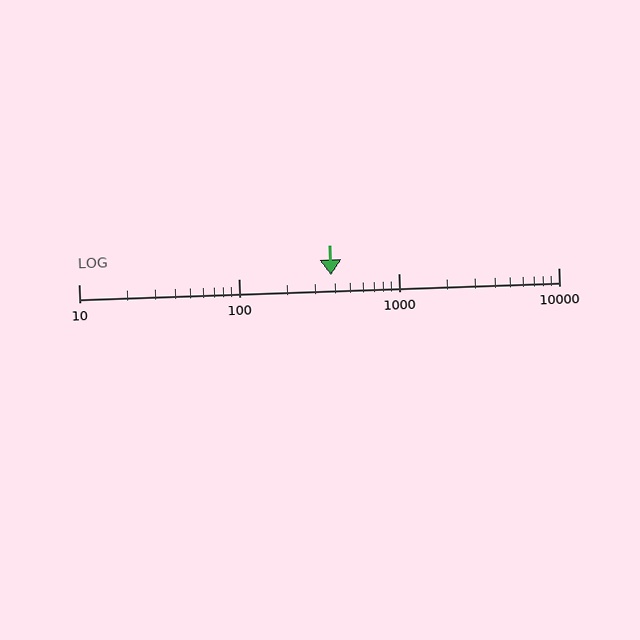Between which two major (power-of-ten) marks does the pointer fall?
The pointer is between 100 and 1000.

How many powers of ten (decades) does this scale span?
The scale spans 3 decades, from 10 to 10000.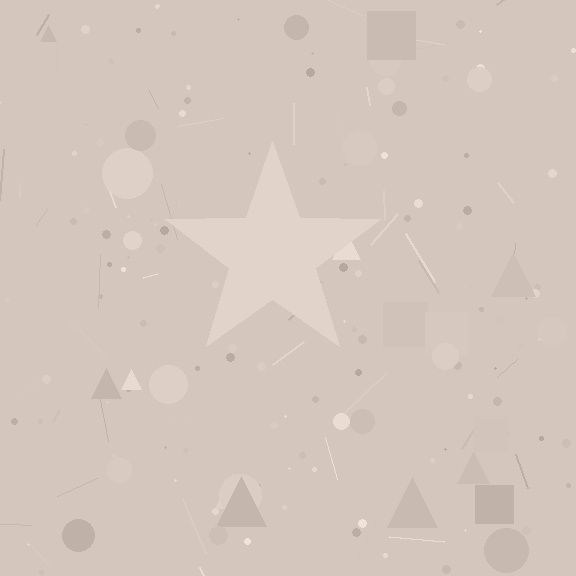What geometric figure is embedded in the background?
A star is embedded in the background.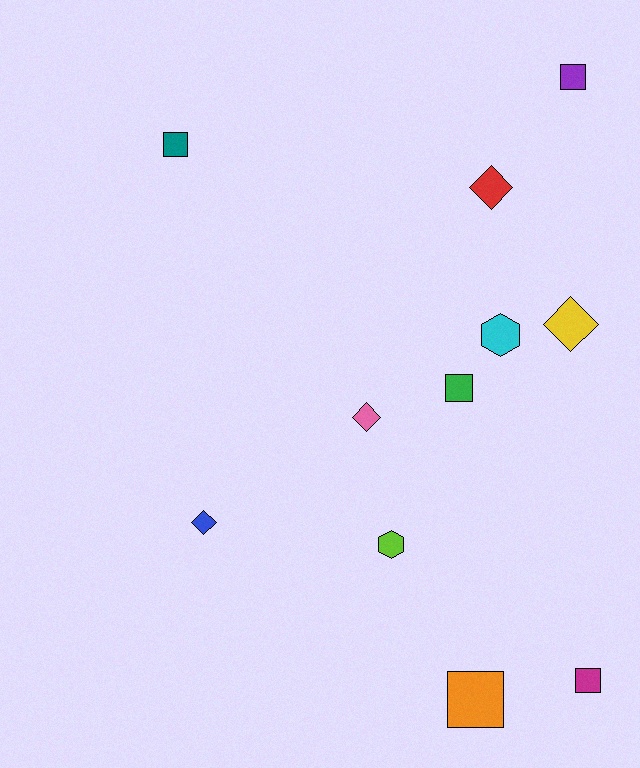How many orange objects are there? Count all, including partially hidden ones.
There is 1 orange object.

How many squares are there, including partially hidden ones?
There are 5 squares.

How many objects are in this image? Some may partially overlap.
There are 11 objects.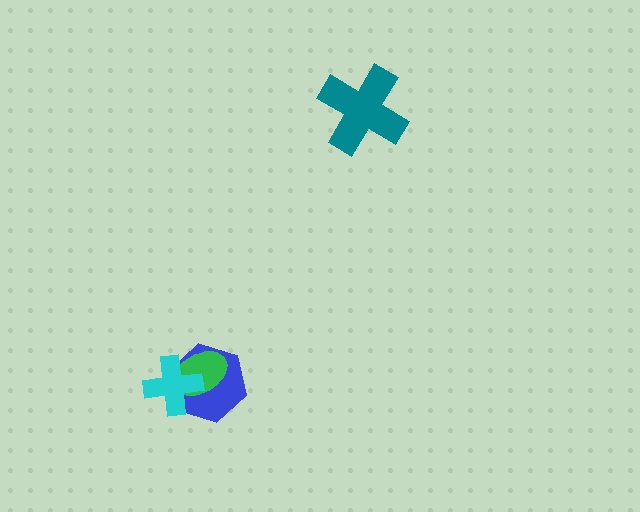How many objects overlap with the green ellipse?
2 objects overlap with the green ellipse.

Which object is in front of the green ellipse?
The cyan cross is in front of the green ellipse.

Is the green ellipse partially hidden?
Yes, it is partially covered by another shape.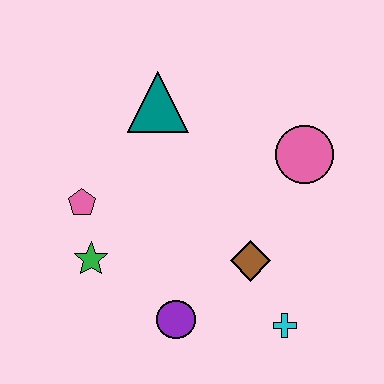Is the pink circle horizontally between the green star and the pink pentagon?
No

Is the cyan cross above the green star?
No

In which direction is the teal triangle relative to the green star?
The teal triangle is above the green star.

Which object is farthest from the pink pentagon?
The cyan cross is farthest from the pink pentagon.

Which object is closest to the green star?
The pink pentagon is closest to the green star.